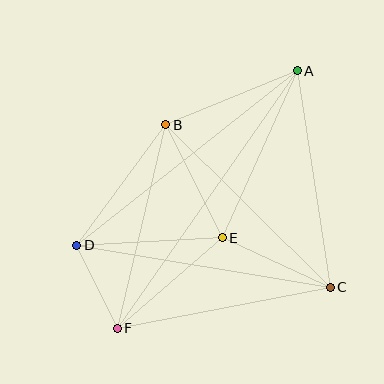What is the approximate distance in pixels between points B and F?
The distance between B and F is approximately 209 pixels.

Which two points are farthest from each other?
Points A and F are farthest from each other.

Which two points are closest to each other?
Points D and F are closest to each other.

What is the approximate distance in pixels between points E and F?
The distance between E and F is approximately 139 pixels.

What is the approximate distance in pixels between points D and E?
The distance between D and E is approximately 146 pixels.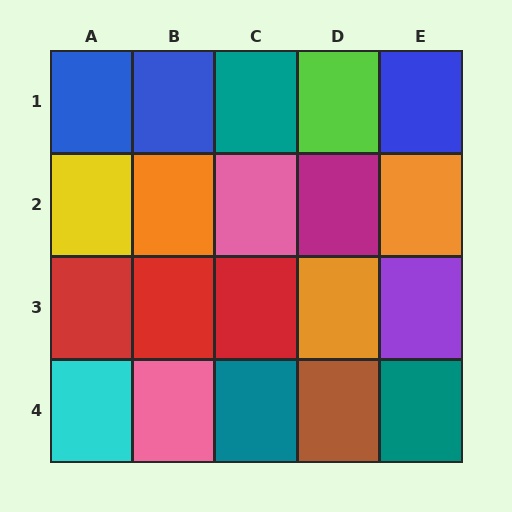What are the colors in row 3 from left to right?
Red, red, red, orange, purple.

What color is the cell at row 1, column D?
Lime.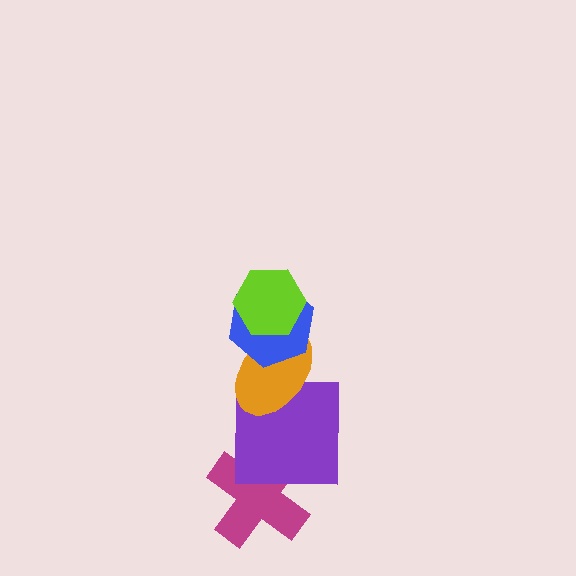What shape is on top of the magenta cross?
The purple square is on top of the magenta cross.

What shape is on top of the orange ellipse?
The blue hexagon is on top of the orange ellipse.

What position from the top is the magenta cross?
The magenta cross is 5th from the top.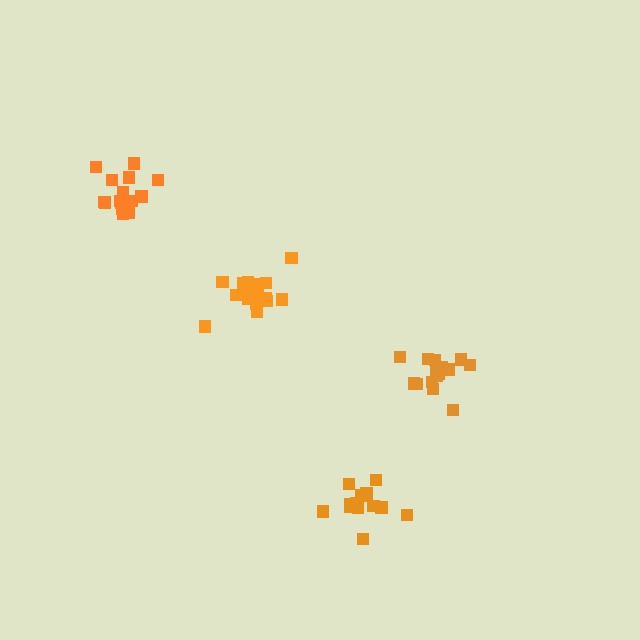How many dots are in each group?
Group 1: 17 dots, Group 2: 15 dots, Group 3: 15 dots, Group 4: 13 dots (60 total).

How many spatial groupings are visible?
There are 4 spatial groupings.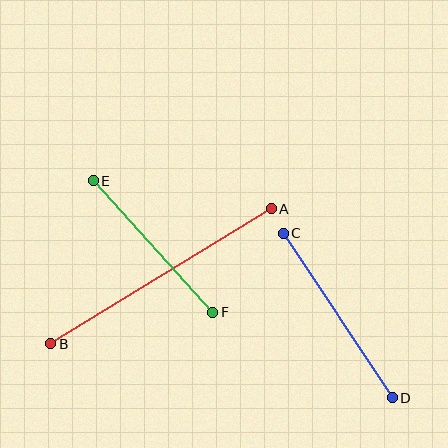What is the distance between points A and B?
The distance is approximately 259 pixels.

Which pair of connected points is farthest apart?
Points A and B are farthest apart.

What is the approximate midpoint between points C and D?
The midpoint is at approximately (338, 316) pixels.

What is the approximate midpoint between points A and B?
The midpoint is at approximately (161, 276) pixels.